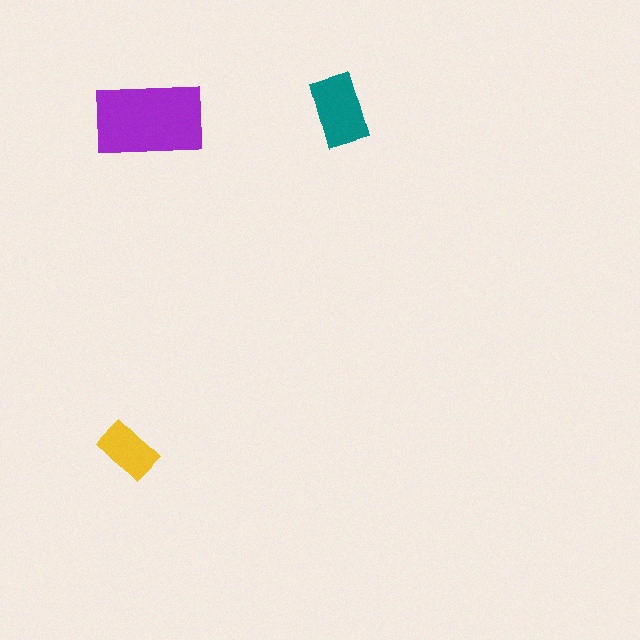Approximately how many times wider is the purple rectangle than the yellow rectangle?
About 2 times wider.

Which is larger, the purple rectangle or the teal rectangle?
The purple one.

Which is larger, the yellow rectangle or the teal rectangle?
The teal one.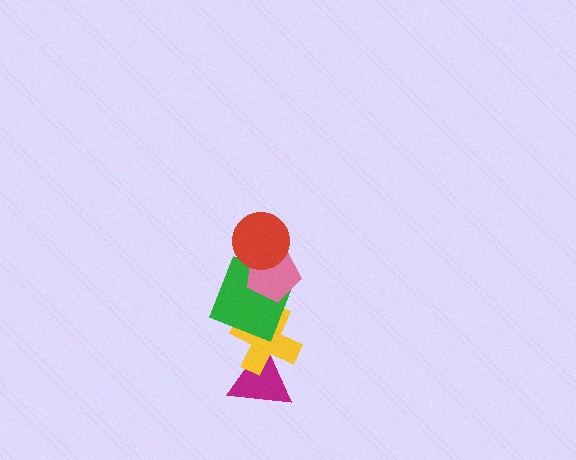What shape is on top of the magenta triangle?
The yellow cross is on top of the magenta triangle.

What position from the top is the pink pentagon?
The pink pentagon is 2nd from the top.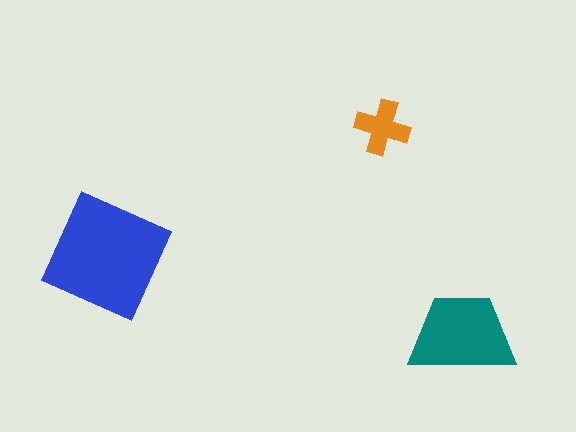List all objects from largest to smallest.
The blue square, the teal trapezoid, the orange cross.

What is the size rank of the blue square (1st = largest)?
1st.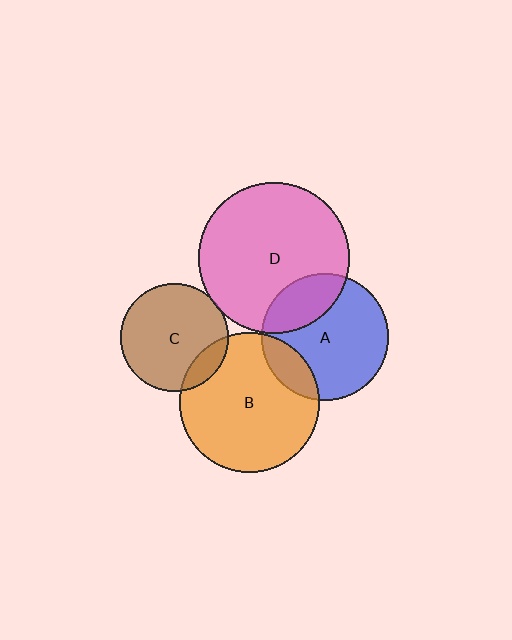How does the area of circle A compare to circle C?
Approximately 1.4 times.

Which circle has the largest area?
Circle D (pink).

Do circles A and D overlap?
Yes.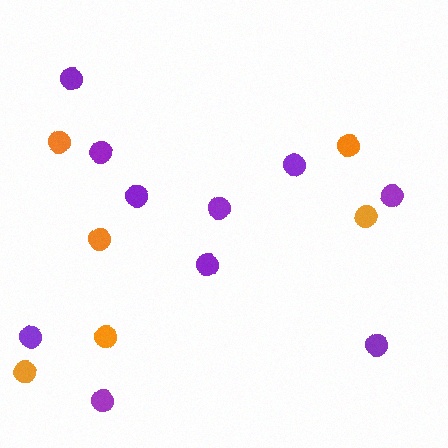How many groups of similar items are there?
There are 2 groups: one group of purple circles (10) and one group of orange circles (6).